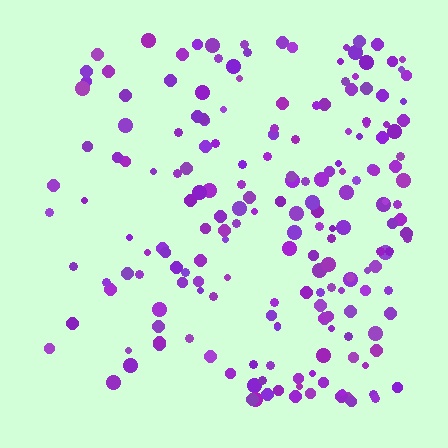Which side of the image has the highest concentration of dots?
The right.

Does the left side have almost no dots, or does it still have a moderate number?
Still a moderate number, just noticeably fewer than the right.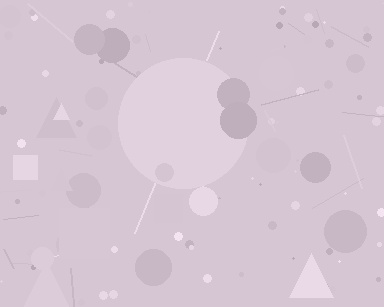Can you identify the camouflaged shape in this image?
The camouflaged shape is a circle.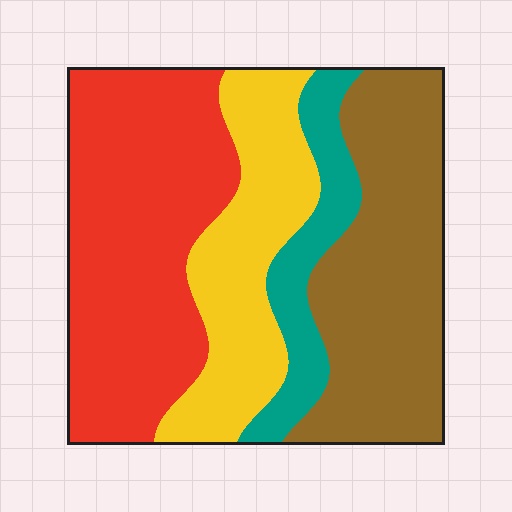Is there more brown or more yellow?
Brown.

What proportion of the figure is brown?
Brown takes up about one third (1/3) of the figure.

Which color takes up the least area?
Teal, at roughly 10%.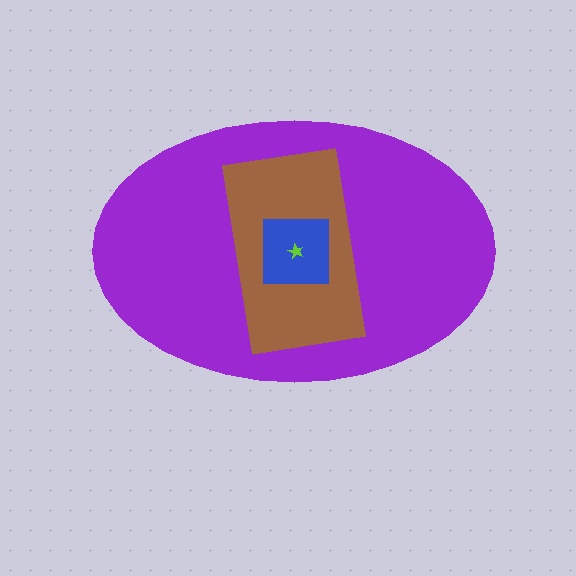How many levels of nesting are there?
4.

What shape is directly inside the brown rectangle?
The blue square.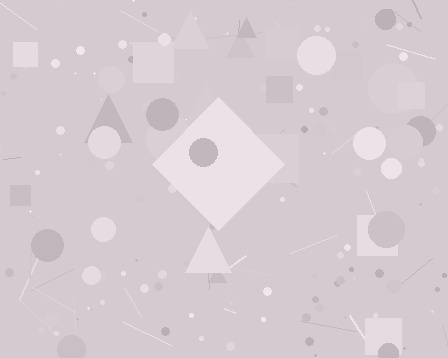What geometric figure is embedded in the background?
A diamond is embedded in the background.